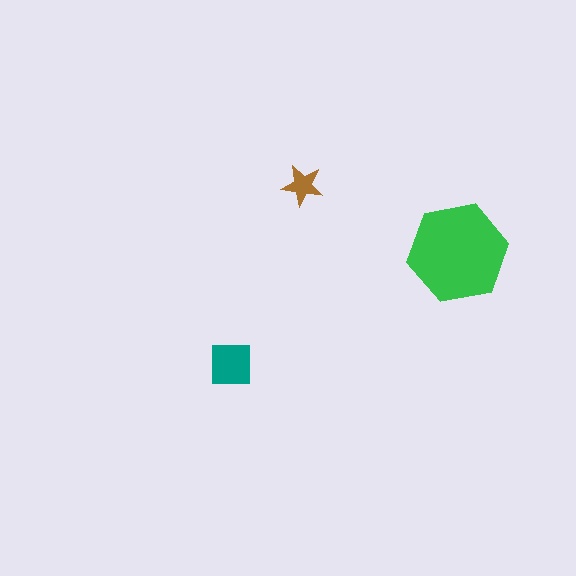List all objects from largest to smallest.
The green hexagon, the teal square, the brown star.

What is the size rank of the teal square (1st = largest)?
2nd.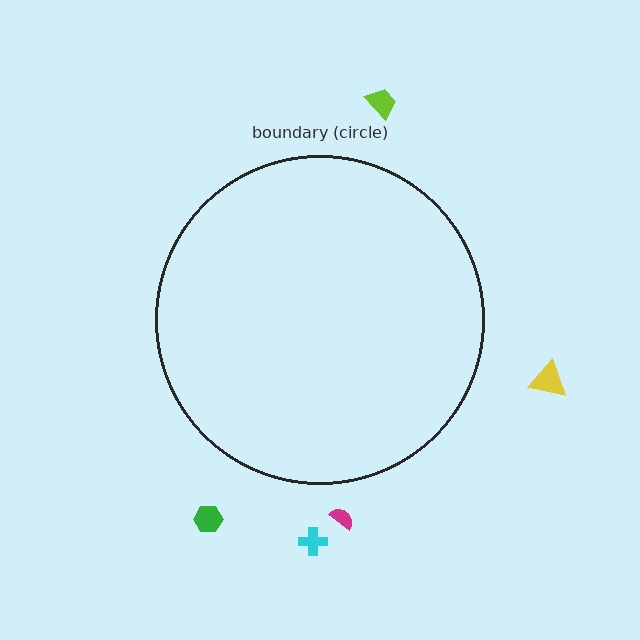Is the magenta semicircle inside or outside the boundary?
Outside.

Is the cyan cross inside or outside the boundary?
Outside.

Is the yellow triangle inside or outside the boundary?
Outside.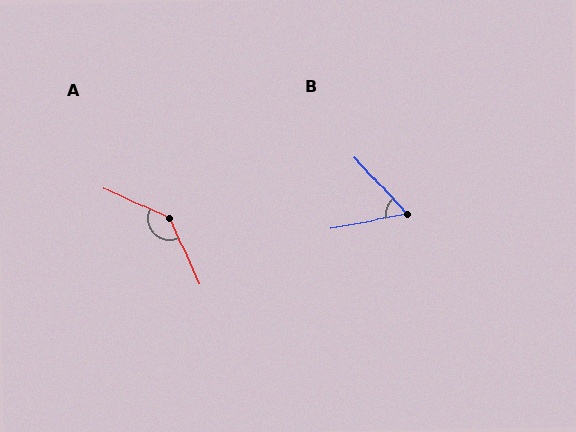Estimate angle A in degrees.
Approximately 138 degrees.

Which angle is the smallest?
B, at approximately 58 degrees.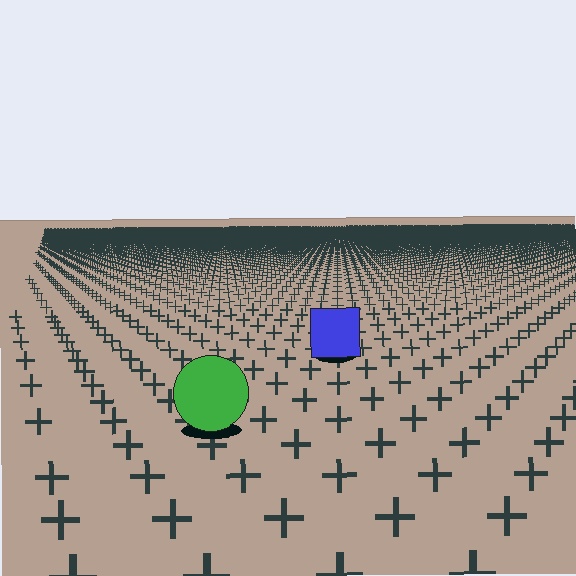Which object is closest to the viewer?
The green circle is closest. The texture marks near it are larger and more spread out.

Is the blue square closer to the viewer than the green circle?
No. The green circle is closer — you can tell from the texture gradient: the ground texture is coarser near it.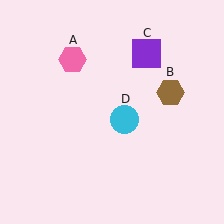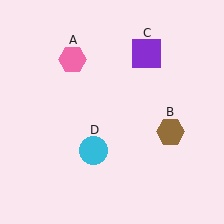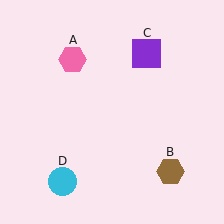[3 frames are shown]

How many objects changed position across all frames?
2 objects changed position: brown hexagon (object B), cyan circle (object D).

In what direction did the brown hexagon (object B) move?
The brown hexagon (object B) moved down.